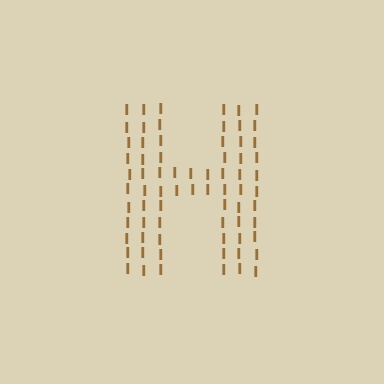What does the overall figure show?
The overall figure shows the letter H.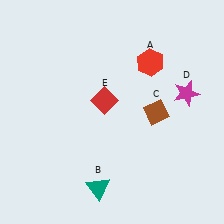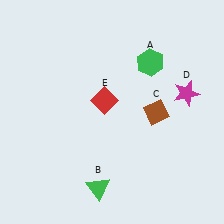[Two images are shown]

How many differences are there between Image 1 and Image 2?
There are 2 differences between the two images.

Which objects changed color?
A changed from red to green. B changed from teal to green.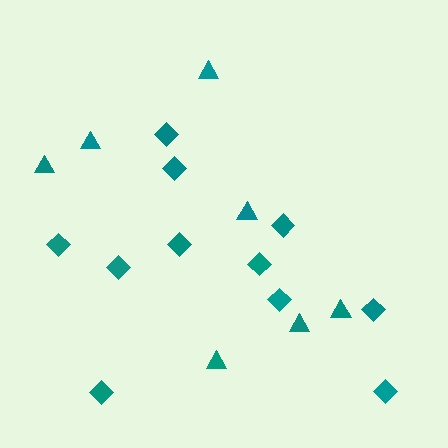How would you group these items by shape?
There are 2 groups: one group of diamonds (11) and one group of triangles (7).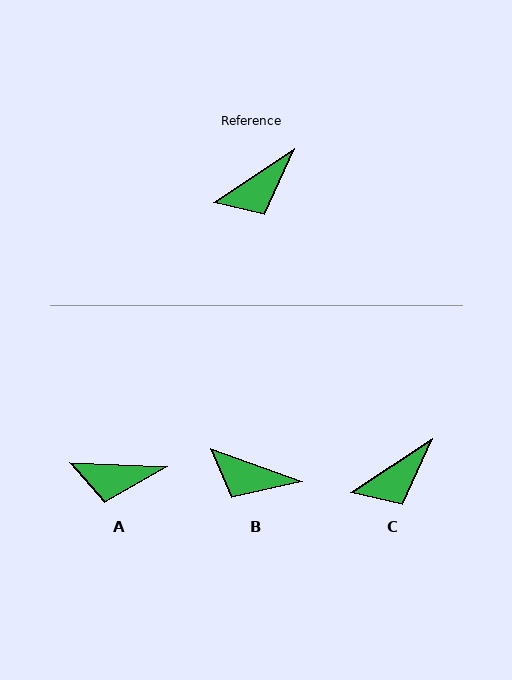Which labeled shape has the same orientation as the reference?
C.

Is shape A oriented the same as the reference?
No, it is off by about 36 degrees.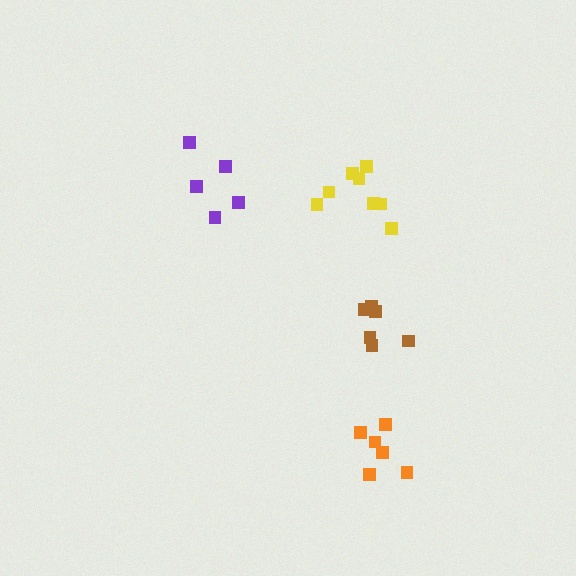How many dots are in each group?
Group 1: 5 dots, Group 2: 6 dots, Group 3: 8 dots, Group 4: 6 dots (25 total).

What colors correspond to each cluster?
The clusters are colored: purple, orange, yellow, brown.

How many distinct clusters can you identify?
There are 4 distinct clusters.